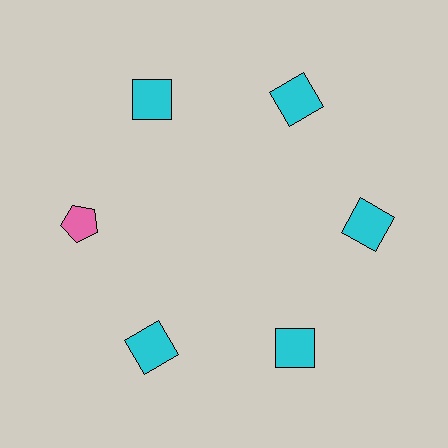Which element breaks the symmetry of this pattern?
The pink pentagon at roughly the 9 o'clock position breaks the symmetry. All other shapes are cyan squares.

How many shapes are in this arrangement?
There are 6 shapes arranged in a ring pattern.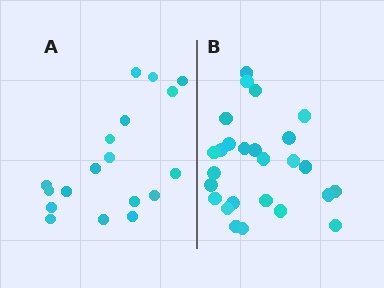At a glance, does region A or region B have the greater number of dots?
Region B (the right region) has more dots.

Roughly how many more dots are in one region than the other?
Region B has roughly 8 or so more dots than region A.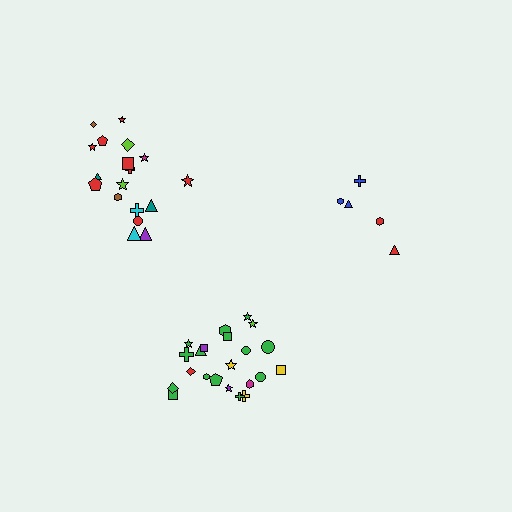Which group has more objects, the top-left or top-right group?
The top-left group.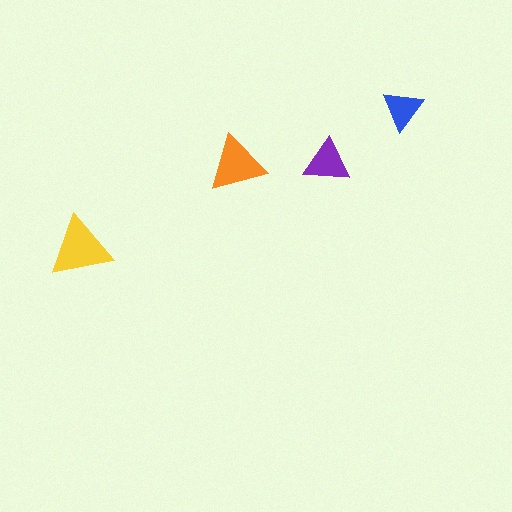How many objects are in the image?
There are 4 objects in the image.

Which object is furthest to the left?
The yellow triangle is leftmost.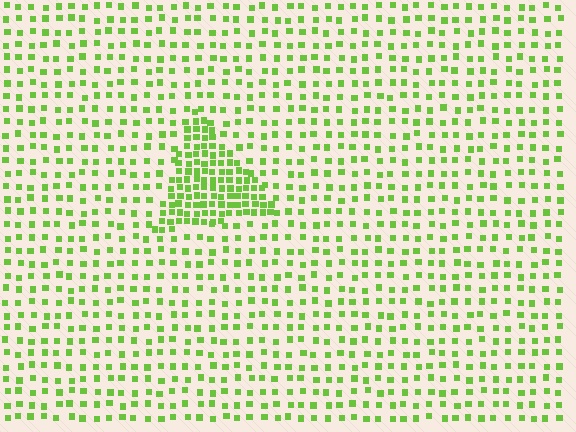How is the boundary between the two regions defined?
The boundary is defined by a change in element density (approximately 2.4x ratio). All elements are the same color, size, and shape.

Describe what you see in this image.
The image contains small lime elements arranged at two different densities. A triangle-shaped region is visible where the elements are more densely packed than the surrounding area.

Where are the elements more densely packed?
The elements are more densely packed inside the triangle boundary.